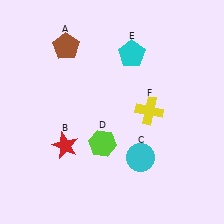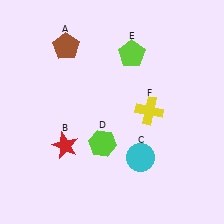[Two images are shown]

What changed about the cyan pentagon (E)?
In Image 1, E is cyan. In Image 2, it changed to lime.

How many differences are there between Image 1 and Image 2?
There is 1 difference between the two images.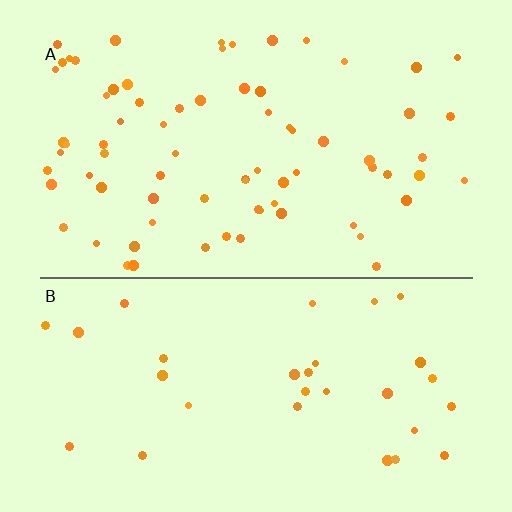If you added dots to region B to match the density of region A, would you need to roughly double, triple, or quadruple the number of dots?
Approximately double.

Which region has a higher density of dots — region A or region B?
A (the top).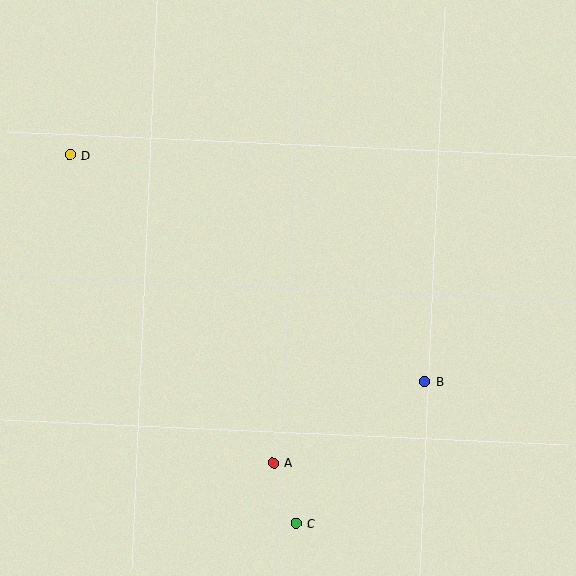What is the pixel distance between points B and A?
The distance between B and A is 172 pixels.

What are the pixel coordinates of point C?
Point C is at (296, 524).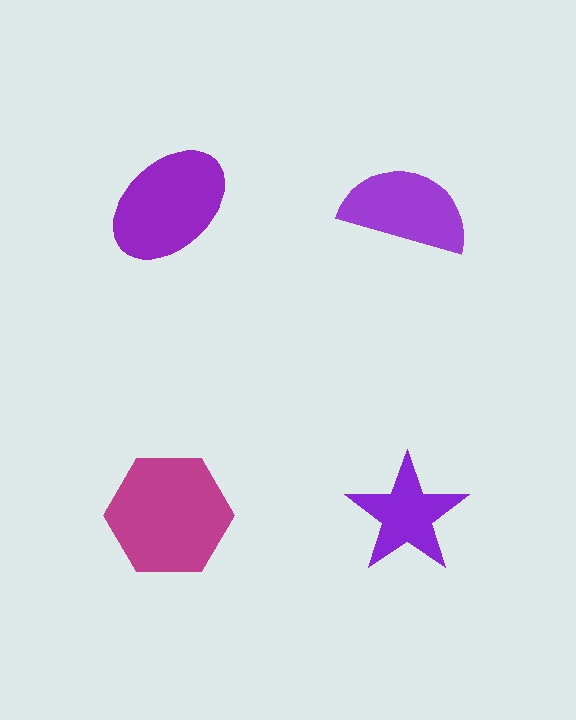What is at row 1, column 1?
A purple ellipse.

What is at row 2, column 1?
A magenta hexagon.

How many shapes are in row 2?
2 shapes.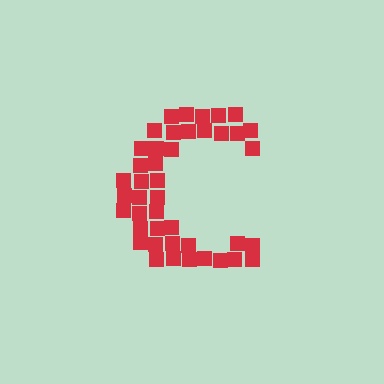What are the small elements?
The small elements are squares.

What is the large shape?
The large shape is the letter C.